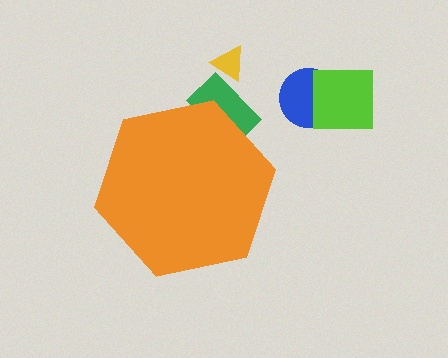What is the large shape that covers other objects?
An orange hexagon.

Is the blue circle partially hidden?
No, the blue circle is fully visible.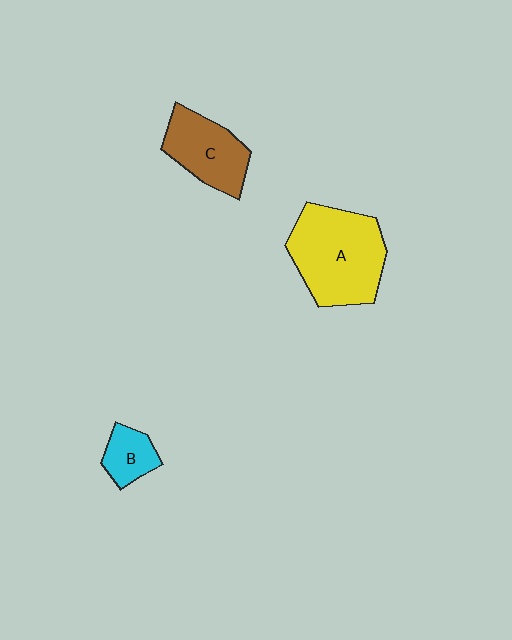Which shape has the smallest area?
Shape B (cyan).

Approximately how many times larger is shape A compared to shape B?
Approximately 3.2 times.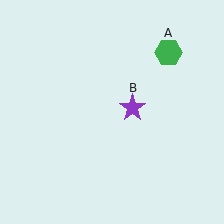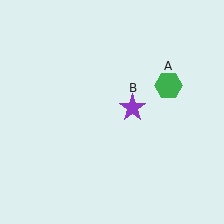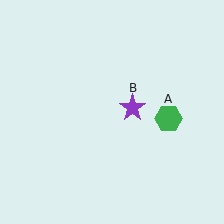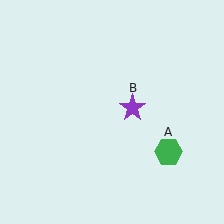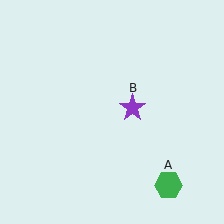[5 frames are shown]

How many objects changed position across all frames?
1 object changed position: green hexagon (object A).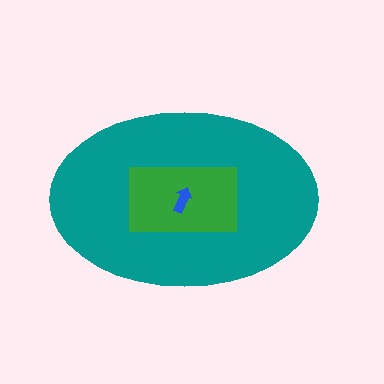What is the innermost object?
The blue arrow.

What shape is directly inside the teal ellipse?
The green rectangle.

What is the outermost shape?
The teal ellipse.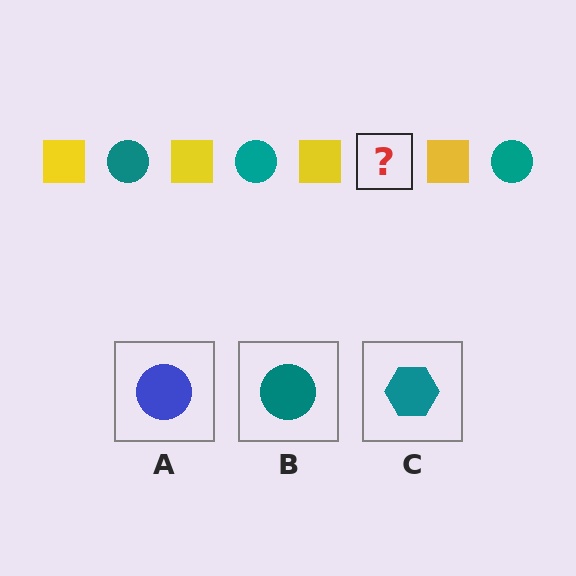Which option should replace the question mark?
Option B.